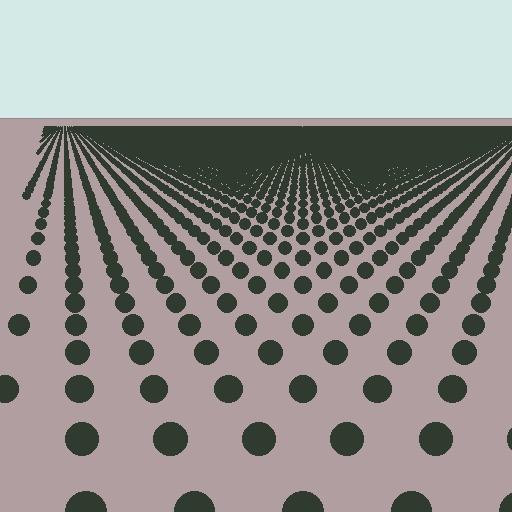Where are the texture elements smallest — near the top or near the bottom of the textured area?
Near the top.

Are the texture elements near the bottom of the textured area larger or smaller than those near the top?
Larger. Near the bottom, elements are closer to the viewer and appear at a bigger on-screen size.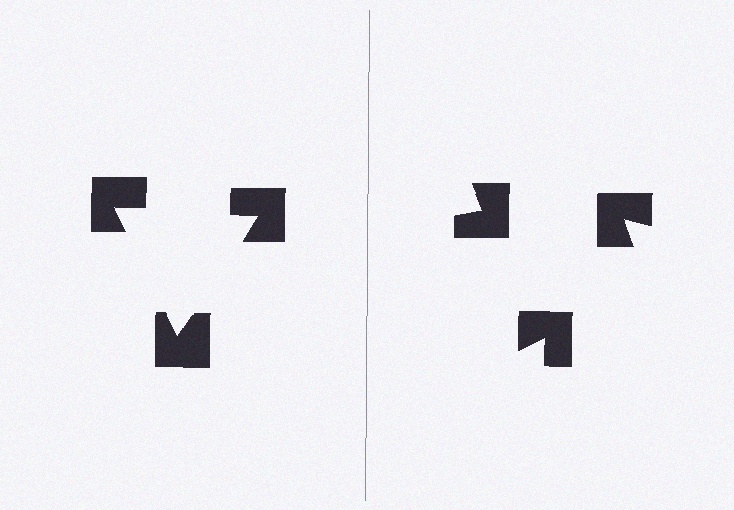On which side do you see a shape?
An illusory triangle appears on the left side. On the right side the wedge cuts are rotated, so no coherent shape forms.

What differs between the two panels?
The notched squares are positioned identically on both sides; only the wedge orientations differ. On the left they align to a triangle; on the right they are misaligned.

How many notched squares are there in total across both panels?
6 — 3 on each side.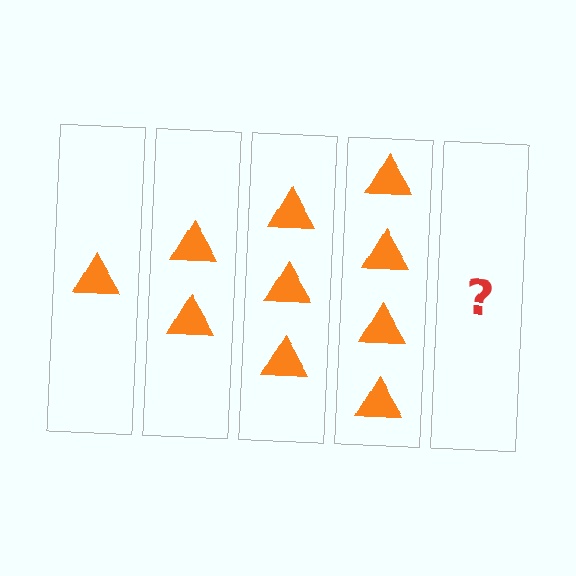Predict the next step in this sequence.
The next step is 5 triangles.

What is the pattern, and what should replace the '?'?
The pattern is that each step adds one more triangle. The '?' should be 5 triangles.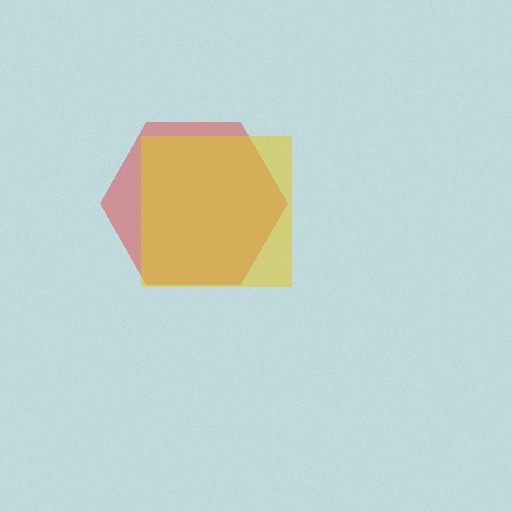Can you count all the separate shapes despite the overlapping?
Yes, there are 2 separate shapes.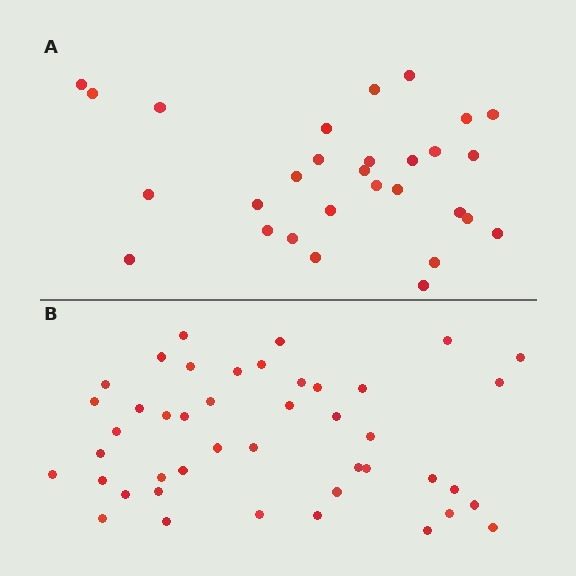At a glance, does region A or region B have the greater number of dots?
Region B (the bottom region) has more dots.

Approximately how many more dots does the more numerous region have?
Region B has approximately 15 more dots than region A.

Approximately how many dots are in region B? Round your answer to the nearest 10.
About 40 dots. (The exact count is 44, which rounds to 40.)